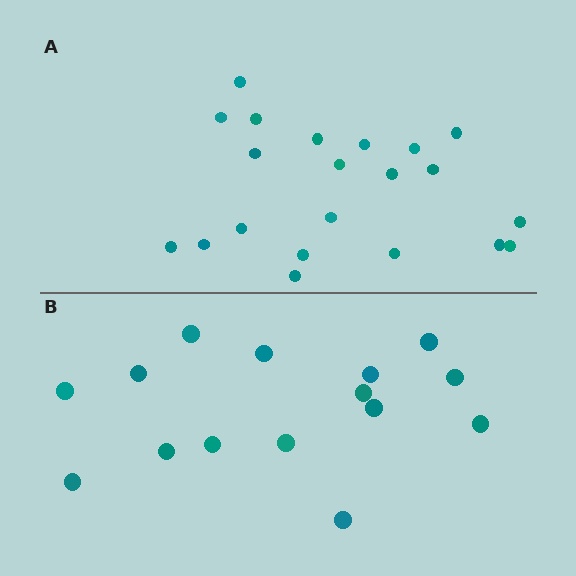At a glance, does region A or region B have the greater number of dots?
Region A (the top region) has more dots.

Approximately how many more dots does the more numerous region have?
Region A has about 6 more dots than region B.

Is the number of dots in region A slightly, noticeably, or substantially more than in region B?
Region A has noticeably more, but not dramatically so. The ratio is roughly 1.4 to 1.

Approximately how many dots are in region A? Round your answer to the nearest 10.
About 20 dots. (The exact count is 21, which rounds to 20.)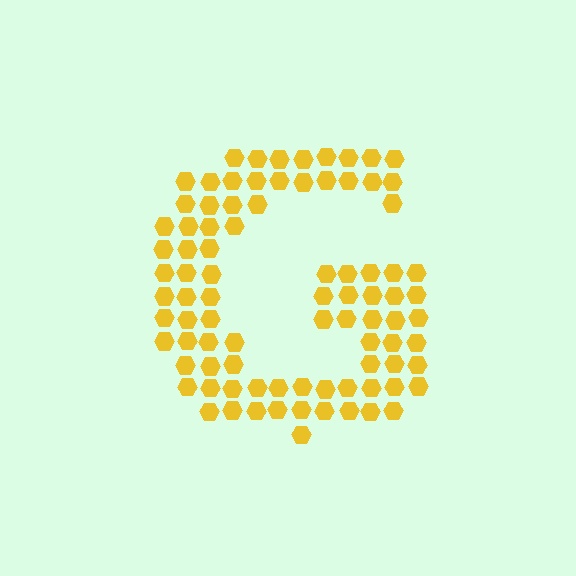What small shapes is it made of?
It is made of small hexagons.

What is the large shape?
The large shape is the letter G.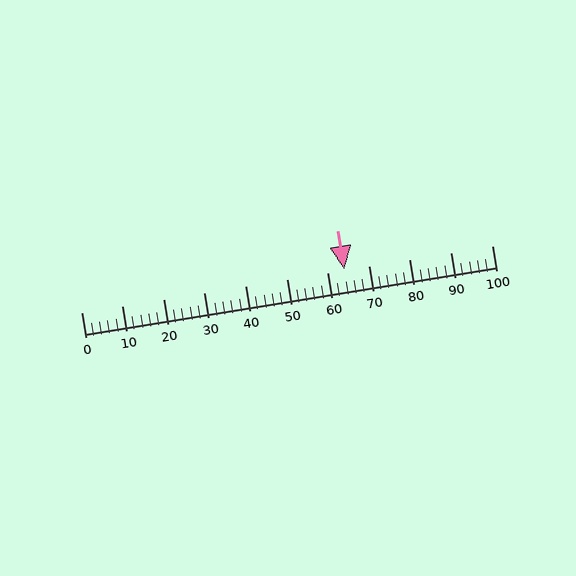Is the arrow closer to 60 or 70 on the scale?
The arrow is closer to 60.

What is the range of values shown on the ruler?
The ruler shows values from 0 to 100.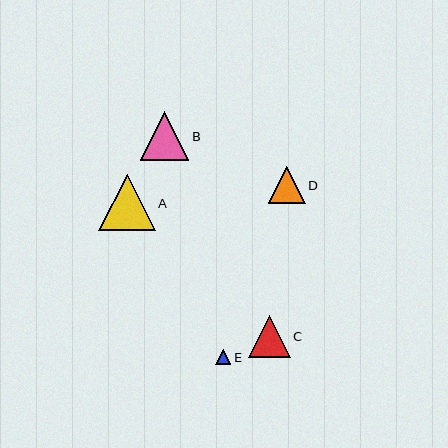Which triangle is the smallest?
Triangle E is the smallest with a size of approximately 15 pixels.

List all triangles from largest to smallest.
From largest to smallest: A, B, C, D, E.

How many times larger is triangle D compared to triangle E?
Triangle D is approximately 2.4 times the size of triangle E.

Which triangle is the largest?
Triangle A is the largest with a size of approximately 56 pixels.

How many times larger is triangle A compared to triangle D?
Triangle A is approximately 1.6 times the size of triangle D.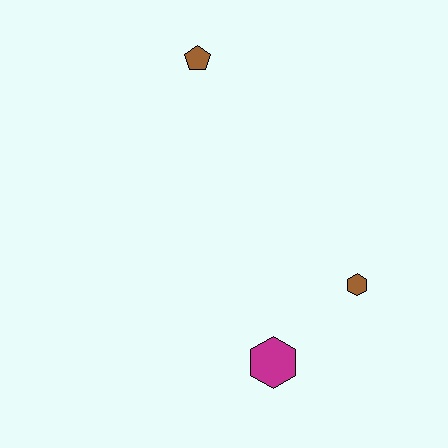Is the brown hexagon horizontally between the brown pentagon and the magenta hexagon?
No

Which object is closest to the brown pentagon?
The brown hexagon is closest to the brown pentagon.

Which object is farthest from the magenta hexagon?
The brown pentagon is farthest from the magenta hexagon.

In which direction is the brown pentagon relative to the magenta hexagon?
The brown pentagon is above the magenta hexagon.